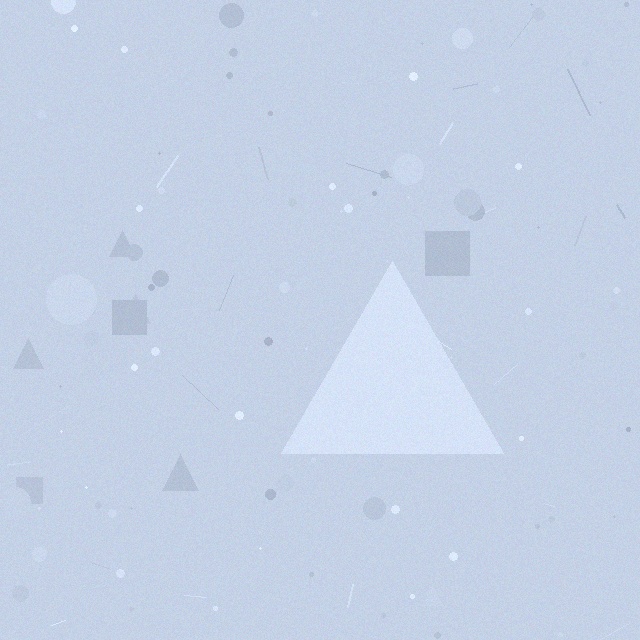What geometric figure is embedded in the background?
A triangle is embedded in the background.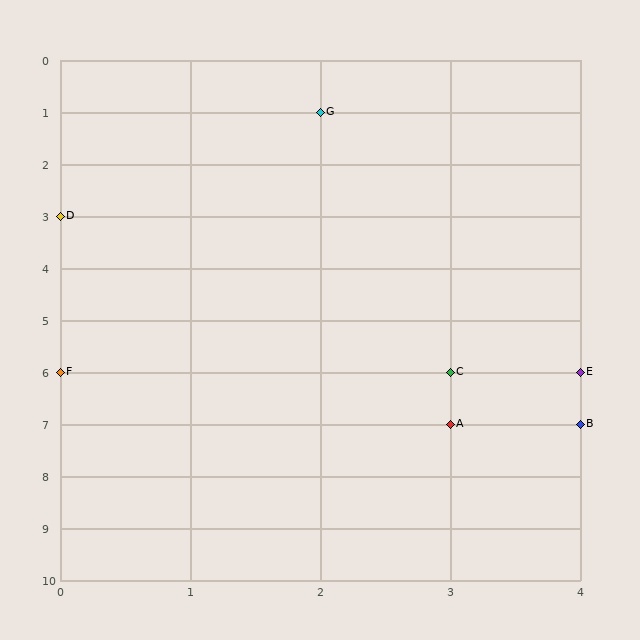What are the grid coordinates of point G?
Point G is at grid coordinates (2, 1).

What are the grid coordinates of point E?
Point E is at grid coordinates (4, 6).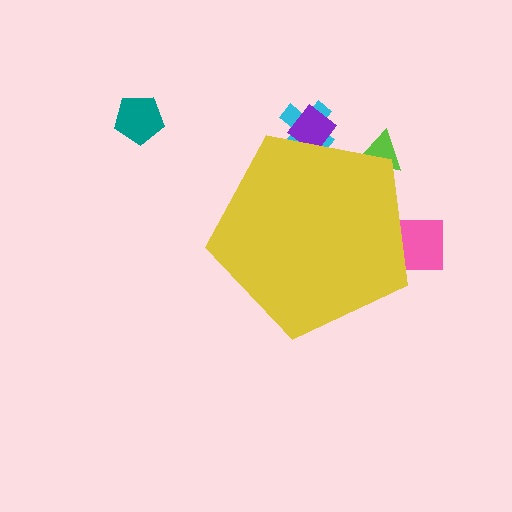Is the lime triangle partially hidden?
Yes, the lime triangle is partially hidden behind the yellow pentagon.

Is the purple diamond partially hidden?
Yes, the purple diamond is partially hidden behind the yellow pentagon.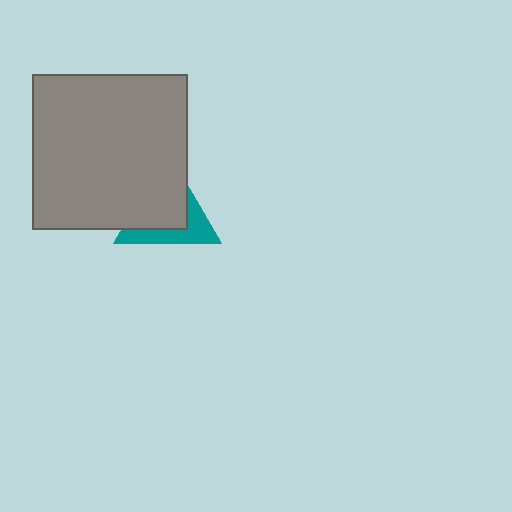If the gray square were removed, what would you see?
You would see the complete teal triangle.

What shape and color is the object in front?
The object in front is a gray square.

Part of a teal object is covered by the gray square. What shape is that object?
It is a triangle.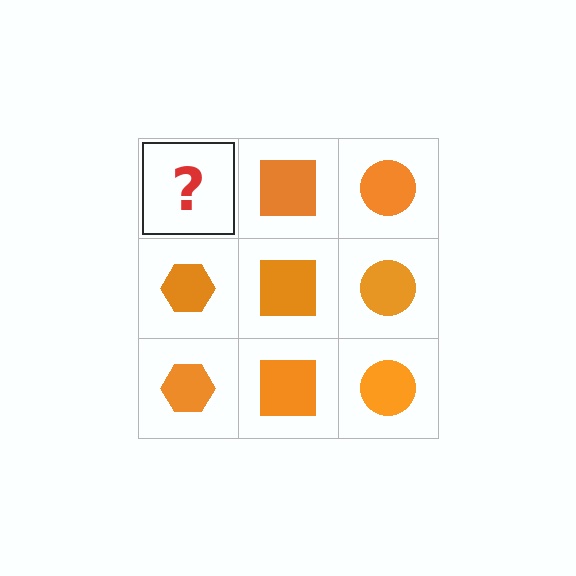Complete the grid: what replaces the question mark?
The question mark should be replaced with an orange hexagon.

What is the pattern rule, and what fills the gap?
The rule is that each column has a consistent shape. The gap should be filled with an orange hexagon.